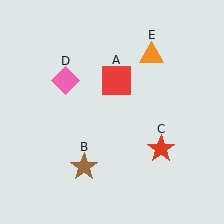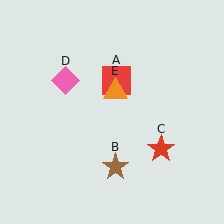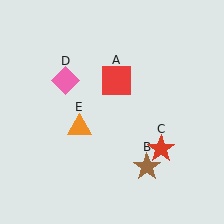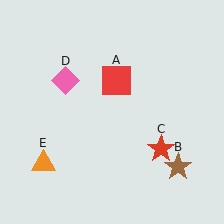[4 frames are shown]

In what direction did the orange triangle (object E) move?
The orange triangle (object E) moved down and to the left.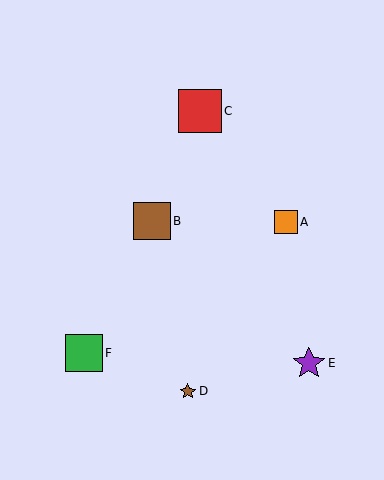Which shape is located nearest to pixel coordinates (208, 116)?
The red square (labeled C) at (200, 111) is nearest to that location.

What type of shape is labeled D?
Shape D is a brown star.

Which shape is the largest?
The red square (labeled C) is the largest.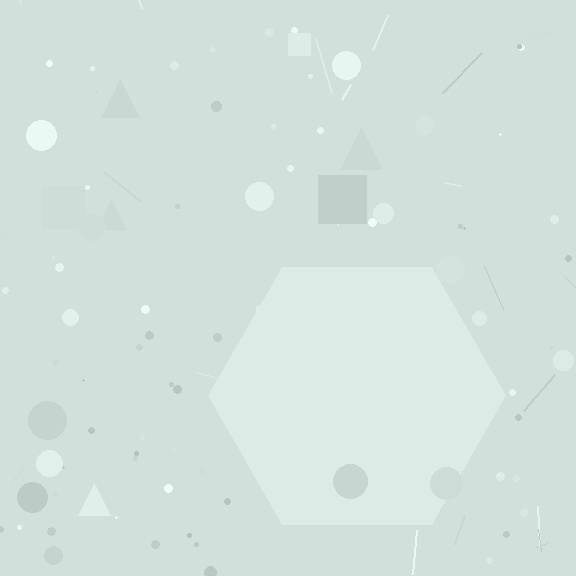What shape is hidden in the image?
A hexagon is hidden in the image.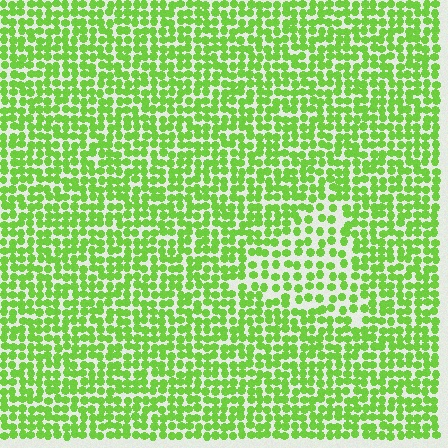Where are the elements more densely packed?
The elements are more densely packed outside the triangle boundary.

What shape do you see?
I see a triangle.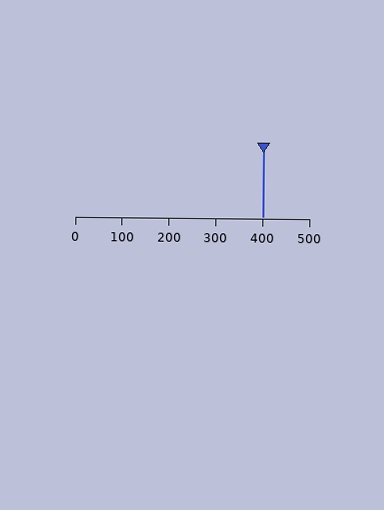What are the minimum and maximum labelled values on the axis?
The axis runs from 0 to 500.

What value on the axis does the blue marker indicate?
The marker indicates approximately 400.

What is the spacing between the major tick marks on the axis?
The major ticks are spaced 100 apart.